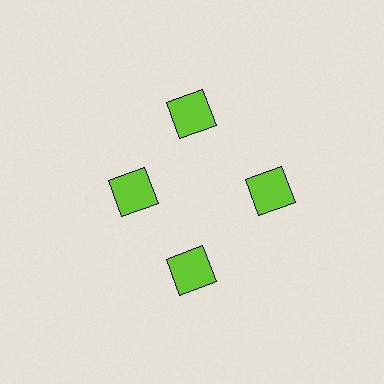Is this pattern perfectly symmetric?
No. The 4 lime squares are arranged in a ring, but one element near the 9 o'clock position is pulled inward toward the center, breaking the 4-fold rotational symmetry.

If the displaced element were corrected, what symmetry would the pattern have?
It would have 4-fold rotational symmetry — the pattern would map onto itself every 90 degrees.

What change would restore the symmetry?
The symmetry would be restored by moving it outward, back onto the ring so that all 4 squares sit at equal angles and equal distance from the center.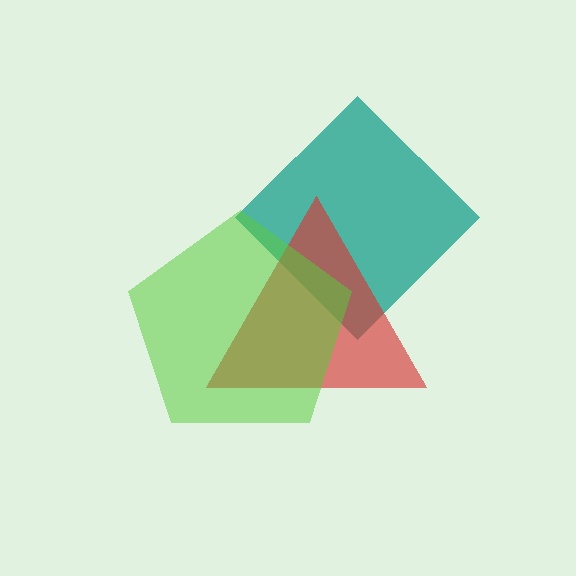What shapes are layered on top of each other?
The layered shapes are: a teal diamond, a red triangle, a lime pentagon.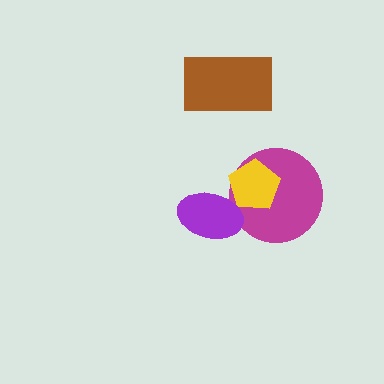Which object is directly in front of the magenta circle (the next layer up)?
The yellow pentagon is directly in front of the magenta circle.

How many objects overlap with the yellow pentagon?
2 objects overlap with the yellow pentagon.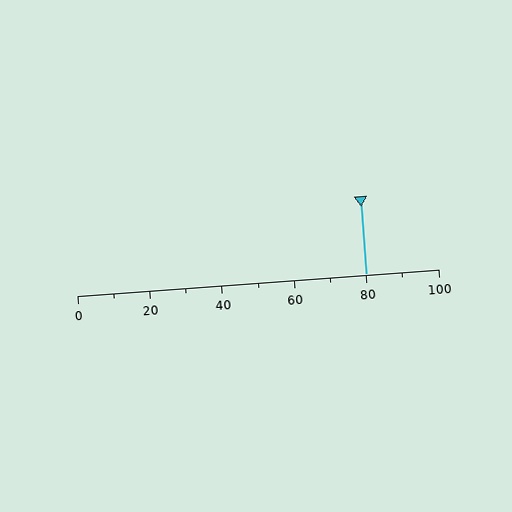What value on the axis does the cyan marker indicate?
The marker indicates approximately 80.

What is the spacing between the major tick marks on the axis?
The major ticks are spaced 20 apart.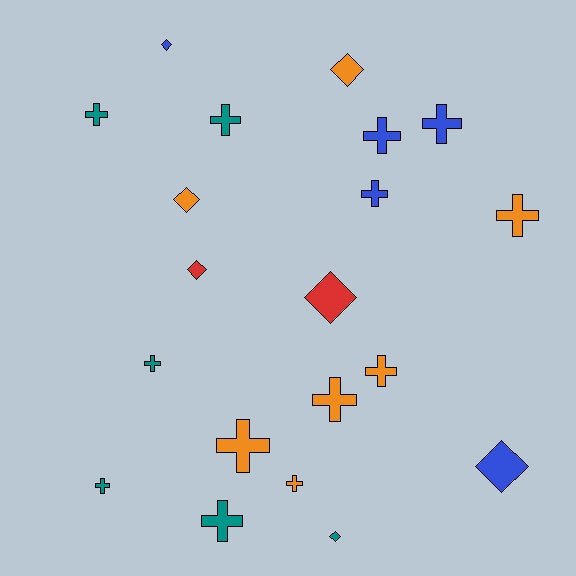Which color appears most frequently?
Orange, with 7 objects.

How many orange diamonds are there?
There are 2 orange diamonds.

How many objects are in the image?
There are 20 objects.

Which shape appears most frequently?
Cross, with 13 objects.